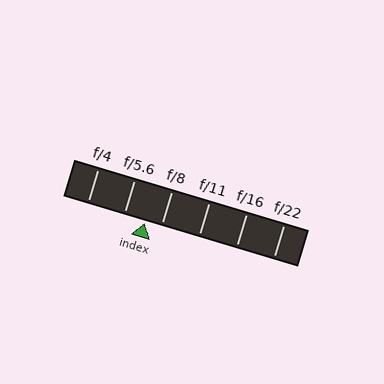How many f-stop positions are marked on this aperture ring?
There are 6 f-stop positions marked.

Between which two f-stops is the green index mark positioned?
The index mark is between f/5.6 and f/8.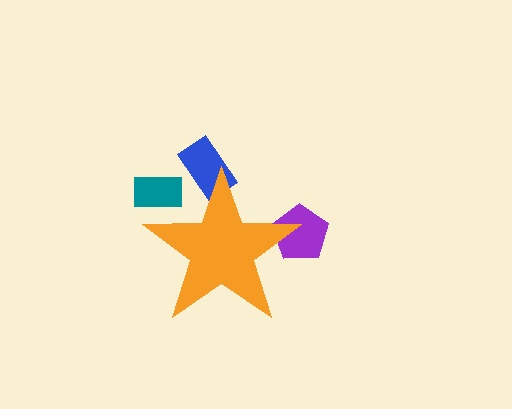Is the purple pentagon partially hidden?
Yes, the purple pentagon is partially hidden behind the orange star.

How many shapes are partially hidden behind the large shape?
3 shapes are partially hidden.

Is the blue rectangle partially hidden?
Yes, the blue rectangle is partially hidden behind the orange star.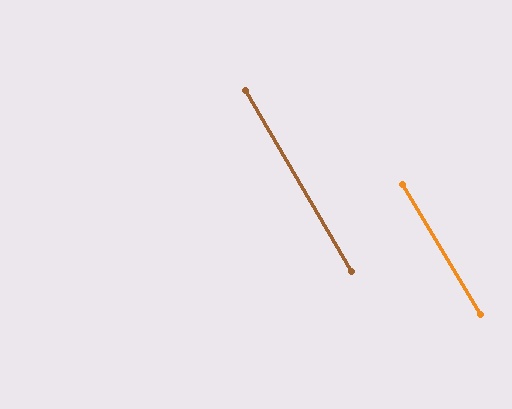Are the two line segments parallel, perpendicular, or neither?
Parallel — their directions differ by only 0.6°.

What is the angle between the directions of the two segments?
Approximately 1 degree.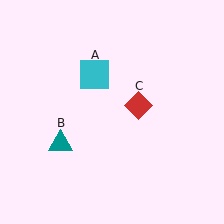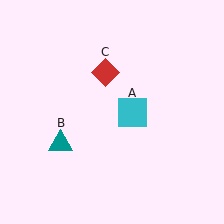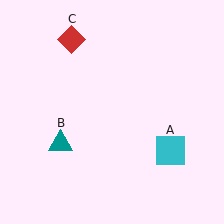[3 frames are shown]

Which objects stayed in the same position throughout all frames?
Teal triangle (object B) remained stationary.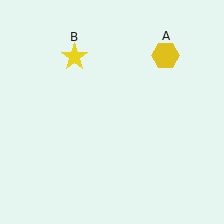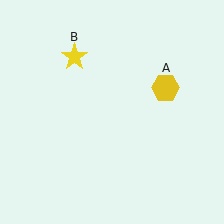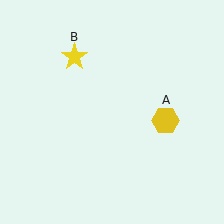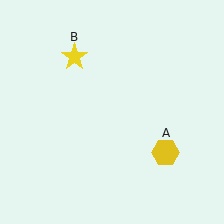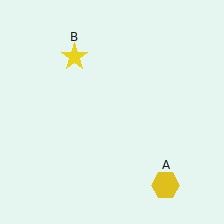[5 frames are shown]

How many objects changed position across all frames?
1 object changed position: yellow hexagon (object A).